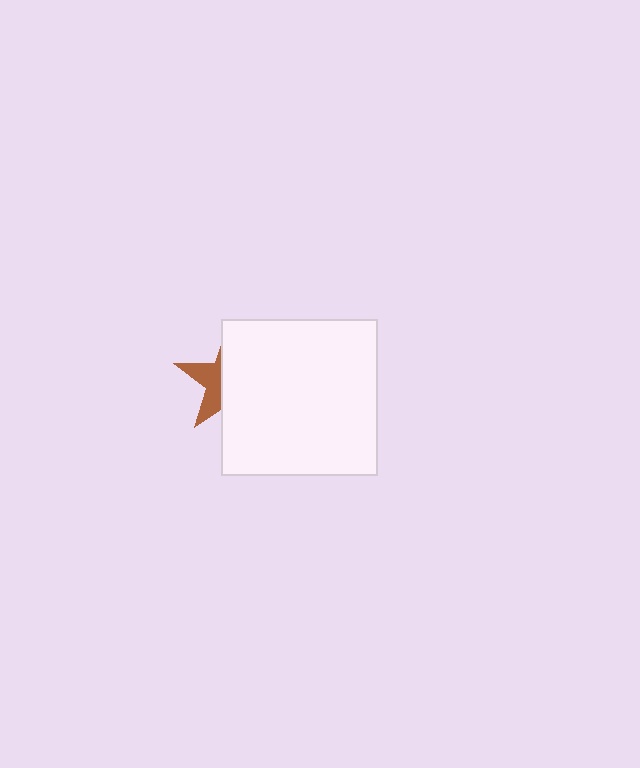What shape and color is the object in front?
The object in front is a white square.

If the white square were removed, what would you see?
You would see the complete brown star.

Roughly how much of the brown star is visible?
A small part of it is visible (roughly 37%).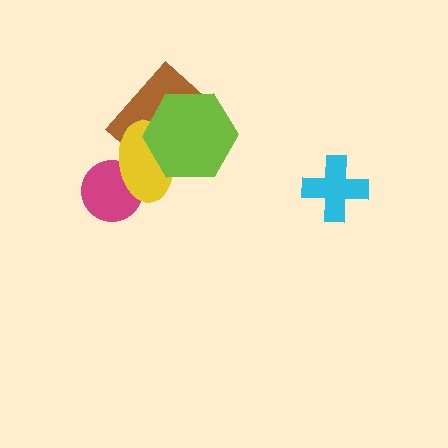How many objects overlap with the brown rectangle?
2 objects overlap with the brown rectangle.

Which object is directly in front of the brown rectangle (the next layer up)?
The yellow ellipse is directly in front of the brown rectangle.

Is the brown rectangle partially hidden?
Yes, it is partially covered by another shape.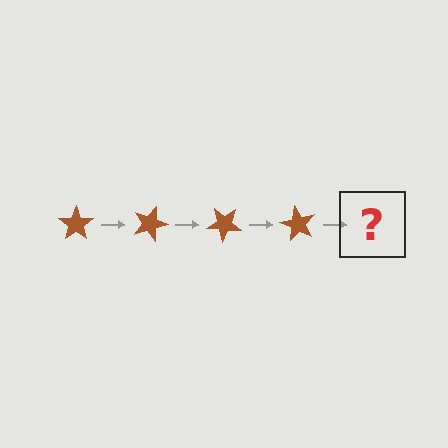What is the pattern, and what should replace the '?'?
The pattern is that the star rotates 20 degrees each step. The '?' should be a brown star rotated 80 degrees.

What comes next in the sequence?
The next element should be a brown star rotated 80 degrees.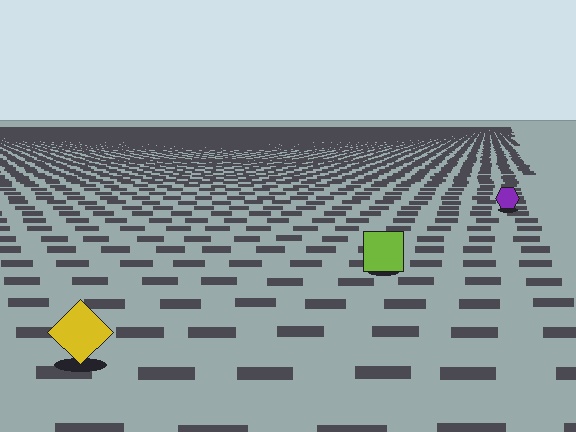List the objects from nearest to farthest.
From nearest to farthest: the yellow diamond, the lime square, the purple hexagon.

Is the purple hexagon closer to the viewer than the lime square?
No. The lime square is closer — you can tell from the texture gradient: the ground texture is coarser near it.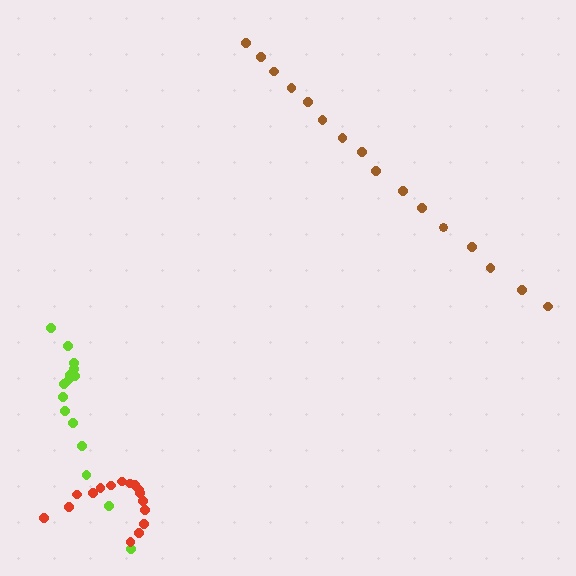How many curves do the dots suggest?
There are 3 distinct paths.